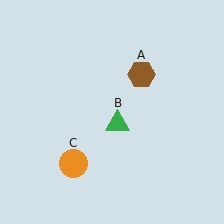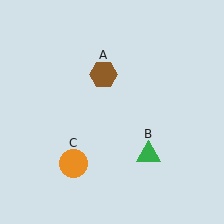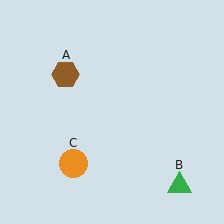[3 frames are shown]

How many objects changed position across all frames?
2 objects changed position: brown hexagon (object A), green triangle (object B).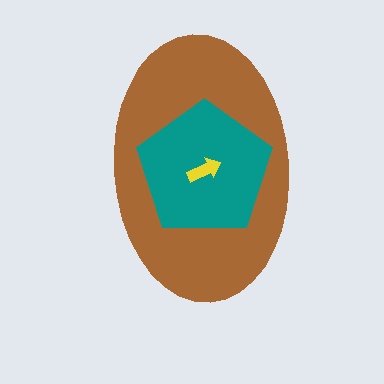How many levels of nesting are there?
3.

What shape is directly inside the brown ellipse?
The teal pentagon.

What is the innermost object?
The yellow arrow.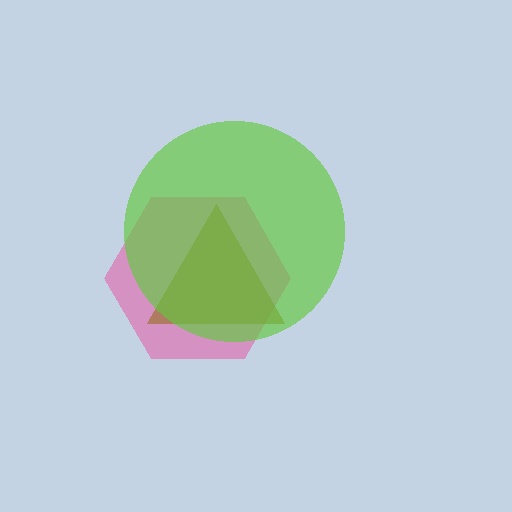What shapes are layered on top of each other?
The layered shapes are: a pink hexagon, a brown triangle, a lime circle.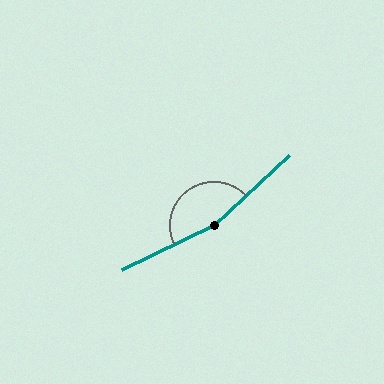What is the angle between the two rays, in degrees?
Approximately 163 degrees.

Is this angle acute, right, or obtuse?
It is obtuse.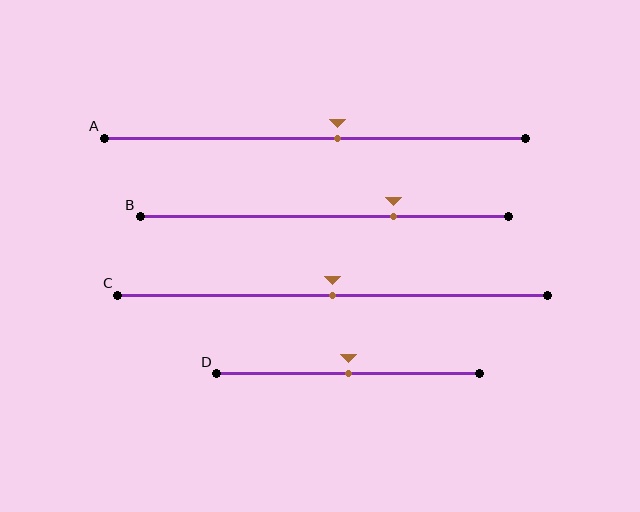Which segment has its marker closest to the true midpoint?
Segment C has its marker closest to the true midpoint.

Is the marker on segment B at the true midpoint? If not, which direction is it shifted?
No, the marker on segment B is shifted to the right by about 19% of the segment length.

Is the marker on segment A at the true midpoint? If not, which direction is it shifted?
No, the marker on segment A is shifted to the right by about 5% of the segment length.